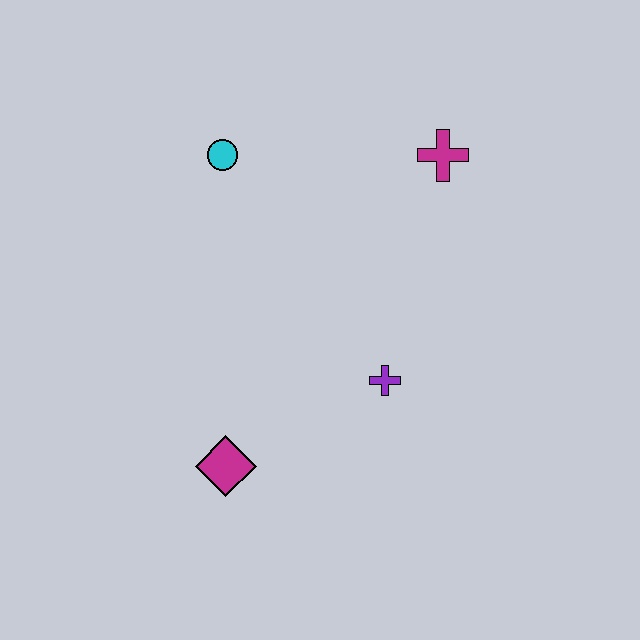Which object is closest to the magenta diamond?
The purple cross is closest to the magenta diamond.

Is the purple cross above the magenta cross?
No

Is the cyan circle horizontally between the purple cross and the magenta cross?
No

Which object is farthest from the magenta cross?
The magenta diamond is farthest from the magenta cross.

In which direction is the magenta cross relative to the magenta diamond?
The magenta cross is above the magenta diamond.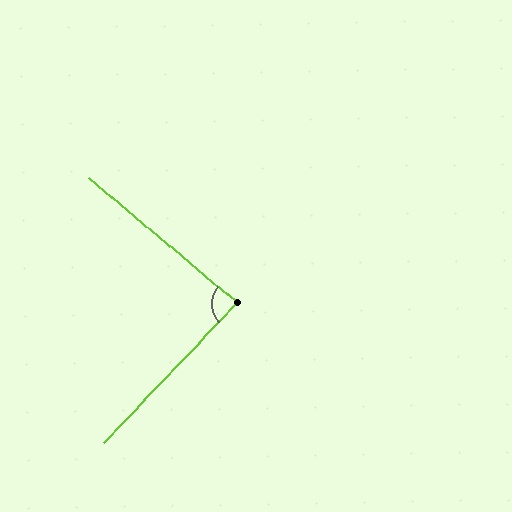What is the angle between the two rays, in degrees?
Approximately 86 degrees.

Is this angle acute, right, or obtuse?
It is approximately a right angle.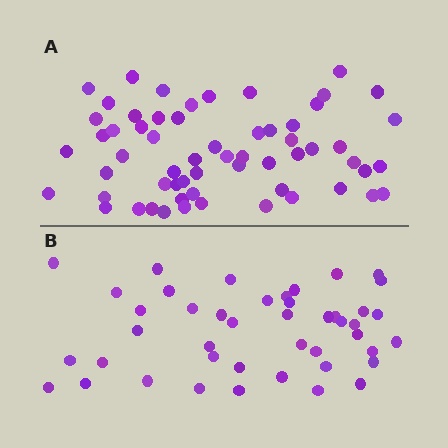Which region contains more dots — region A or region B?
Region A (the top region) has more dots.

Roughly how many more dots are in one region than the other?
Region A has approximately 15 more dots than region B.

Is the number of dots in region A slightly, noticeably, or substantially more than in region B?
Region A has noticeably more, but not dramatically so. The ratio is roughly 1.4 to 1.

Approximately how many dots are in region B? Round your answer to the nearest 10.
About 40 dots. (The exact count is 44, which rounds to 40.)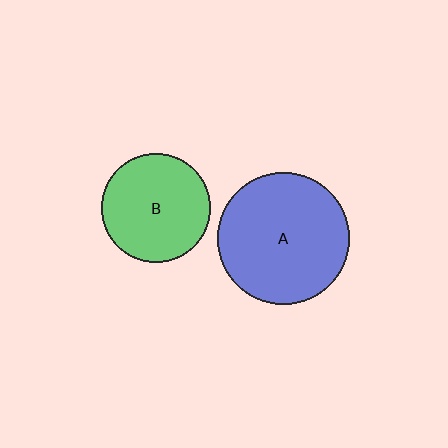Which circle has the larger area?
Circle A (blue).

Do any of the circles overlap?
No, none of the circles overlap.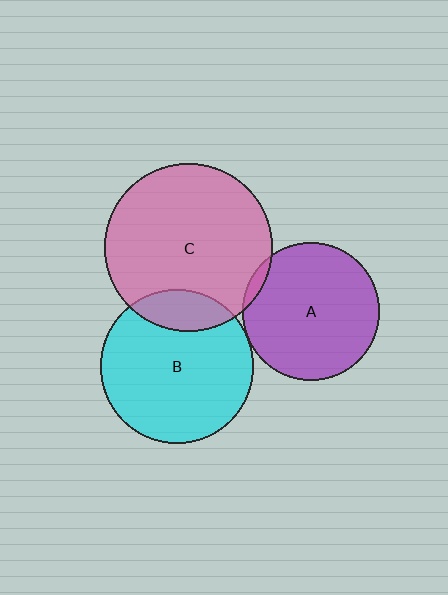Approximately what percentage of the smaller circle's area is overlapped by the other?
Approximately 5%.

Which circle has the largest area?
Circle C (pink).